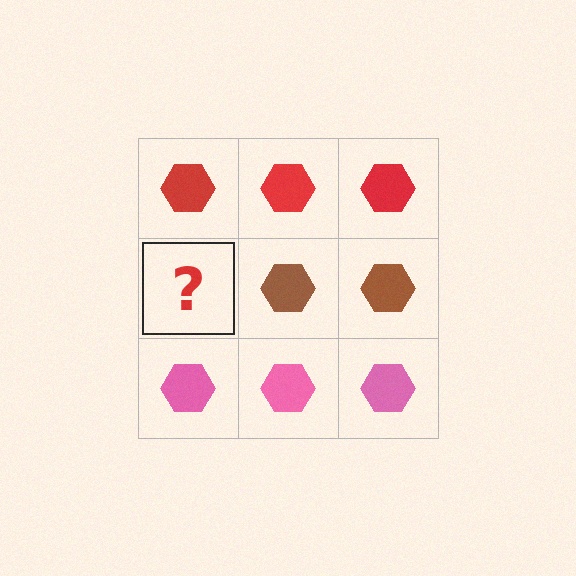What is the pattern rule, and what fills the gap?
The rule is that each row has a consistent color. The gap should be filled with a brown hexagon.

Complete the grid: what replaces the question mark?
The question mark should be replaced with a brown hexagon.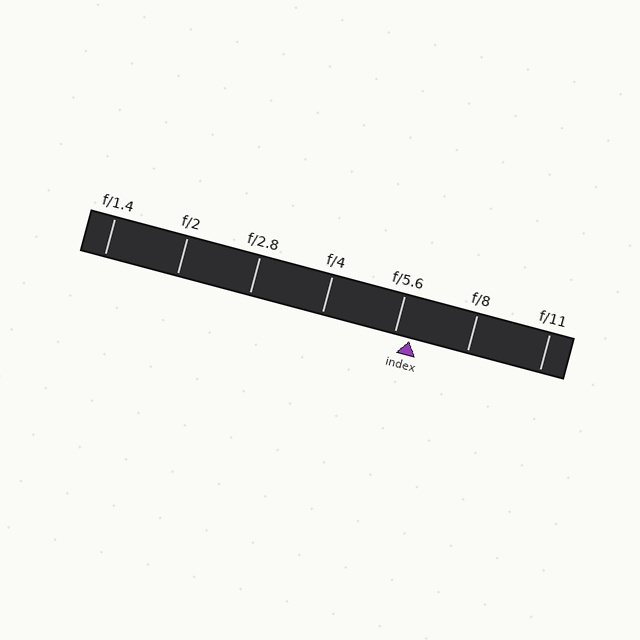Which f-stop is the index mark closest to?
The index mark is closest to f/5.6.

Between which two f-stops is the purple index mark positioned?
The index mark is between f/5.6 and f/8.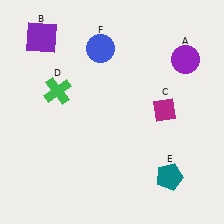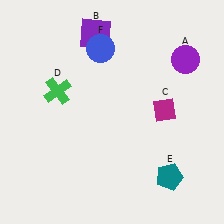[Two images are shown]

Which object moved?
The purple square (B) moved right.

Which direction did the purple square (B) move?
The purple square (B) moved right.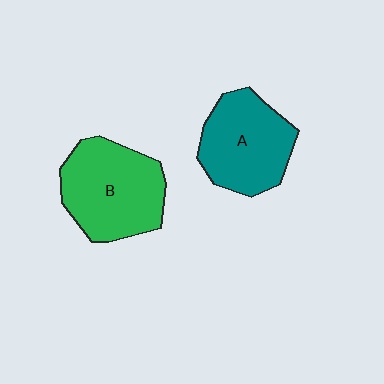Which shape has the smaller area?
Shape A (teal).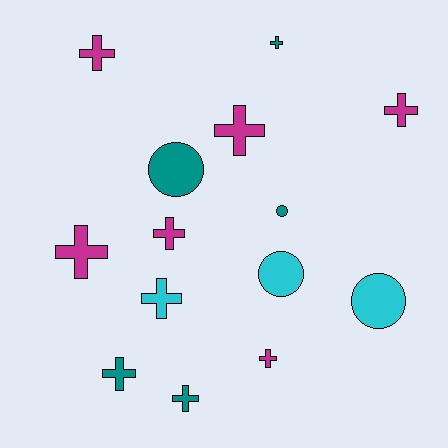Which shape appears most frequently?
Cross, with 10 objects.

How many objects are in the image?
There are 14 objects.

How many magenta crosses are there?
There are 6 magenta crosses.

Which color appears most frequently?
Magenta, with 6 objects.